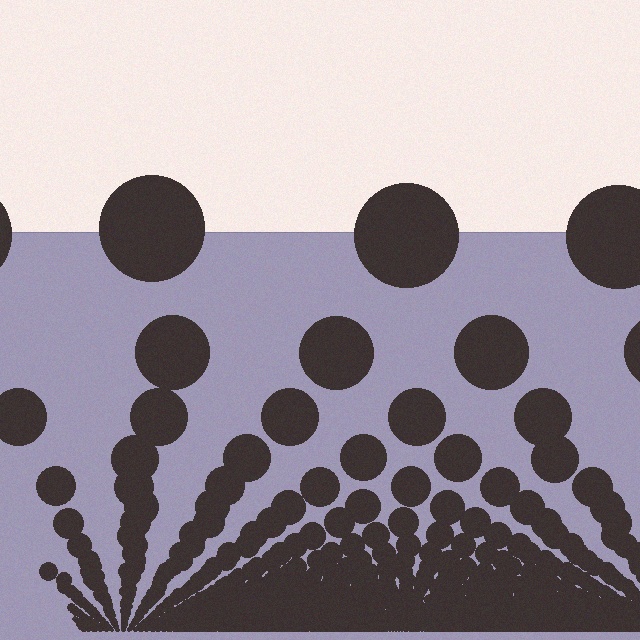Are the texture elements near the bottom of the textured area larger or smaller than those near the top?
Smaller. The gradient is inverted — elements near the bottom are smaller and denser.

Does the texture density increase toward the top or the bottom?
Density increases toward the bottom.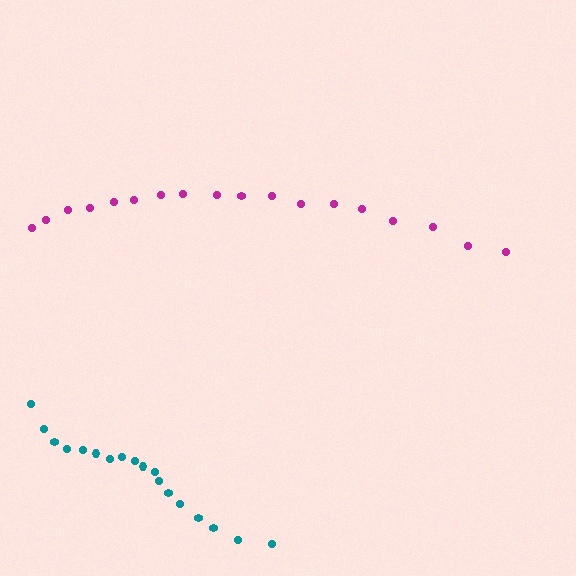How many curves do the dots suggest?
There are 2 distinct paths.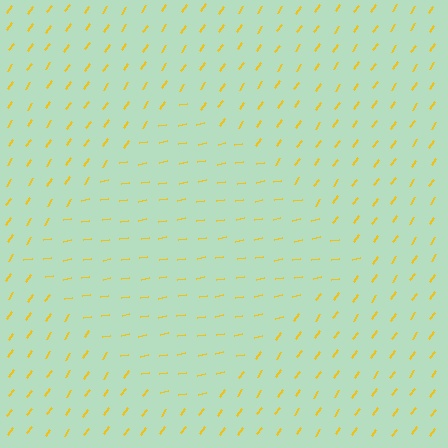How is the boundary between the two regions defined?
The boundary is defined purely by a change in line orientation (approximately 45 degrees difference). All lines are the same color and thickness.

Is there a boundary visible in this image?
Yes, there is a texture boundary formed by a change in line orientation.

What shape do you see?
I see a diamond.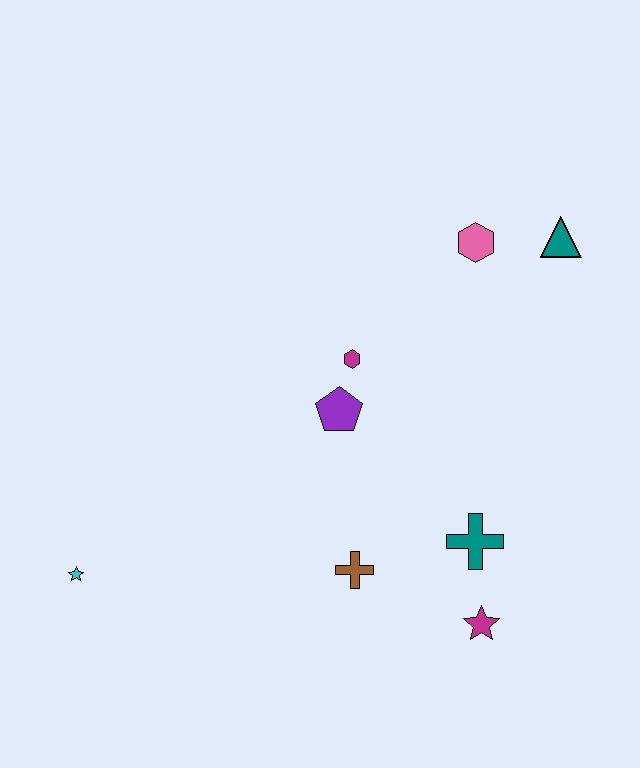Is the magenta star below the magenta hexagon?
Yes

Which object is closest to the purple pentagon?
The magenta hexagon is closest to the purple pentagon.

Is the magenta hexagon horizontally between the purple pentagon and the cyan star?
No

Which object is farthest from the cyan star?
The teal triangle is farthest from the cyan star.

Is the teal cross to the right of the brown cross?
Yes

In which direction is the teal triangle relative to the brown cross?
The teal triangle is above the brown cross.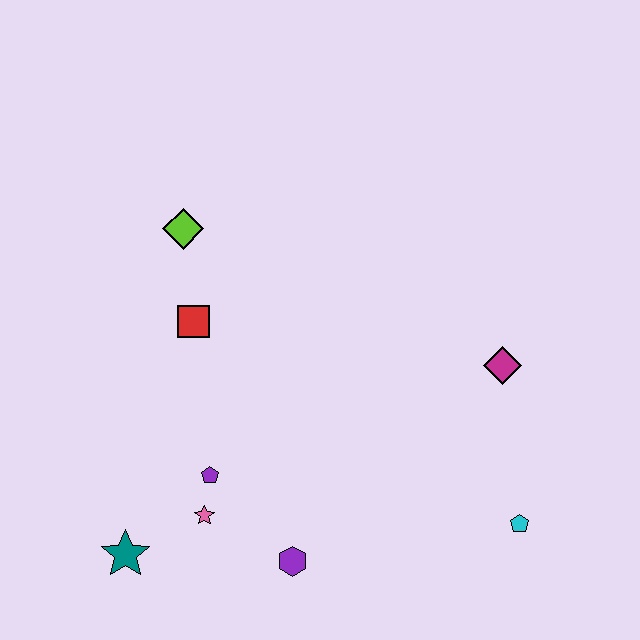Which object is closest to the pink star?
The purple pentagon is closest to the pink star.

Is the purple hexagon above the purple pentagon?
No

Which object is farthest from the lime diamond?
The cyan pentagon is farthest from the lime diamond.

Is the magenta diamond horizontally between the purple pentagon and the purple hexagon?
No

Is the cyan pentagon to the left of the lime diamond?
No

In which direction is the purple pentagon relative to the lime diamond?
The purple pentagon is below the lime diamond.